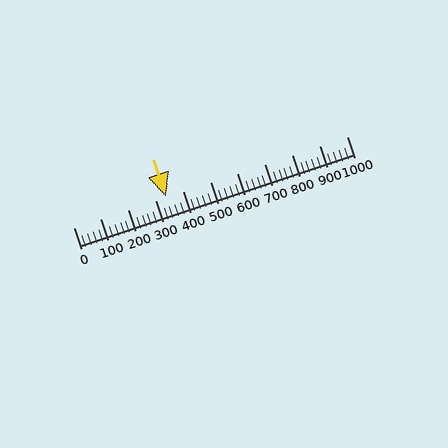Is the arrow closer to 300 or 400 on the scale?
The arrow is closer to 300.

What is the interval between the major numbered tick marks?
The major tick marks are spaced 100 units apart.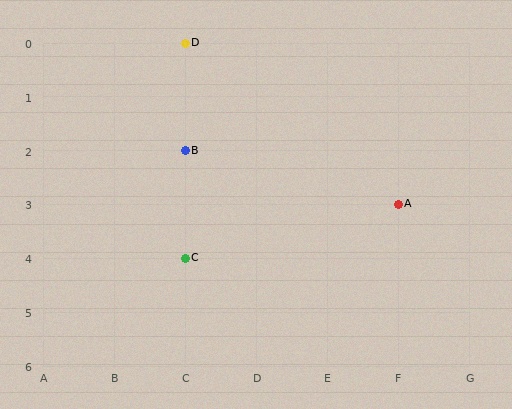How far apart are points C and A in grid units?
Points C and A are 3 columns and 1 row apart (about 3.2 grid units diagonally).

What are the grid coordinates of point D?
Point D is at grid coordinates (C, 0).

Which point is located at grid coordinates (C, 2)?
Point B is at (C, 2).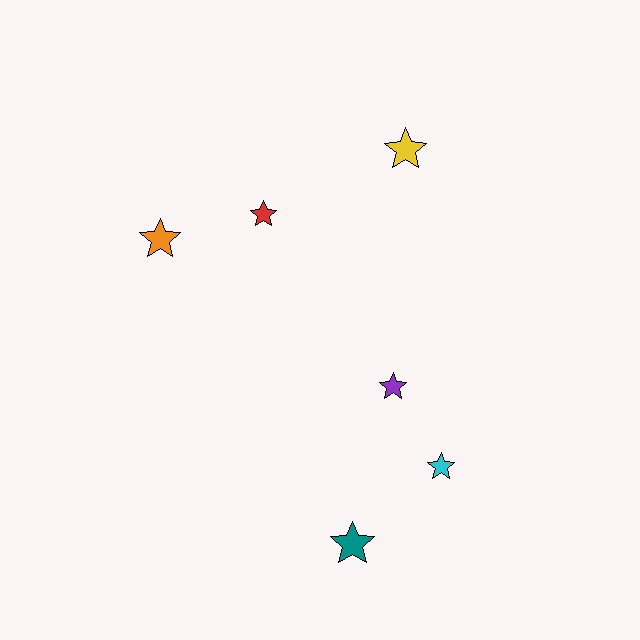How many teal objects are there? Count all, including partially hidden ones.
There is 1 teal object.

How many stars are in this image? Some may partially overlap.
There are 6 stars.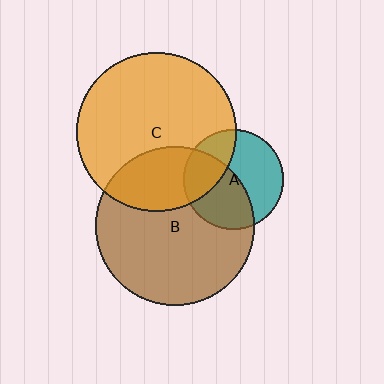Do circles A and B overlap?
Yes.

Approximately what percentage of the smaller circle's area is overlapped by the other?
Approximately 50%.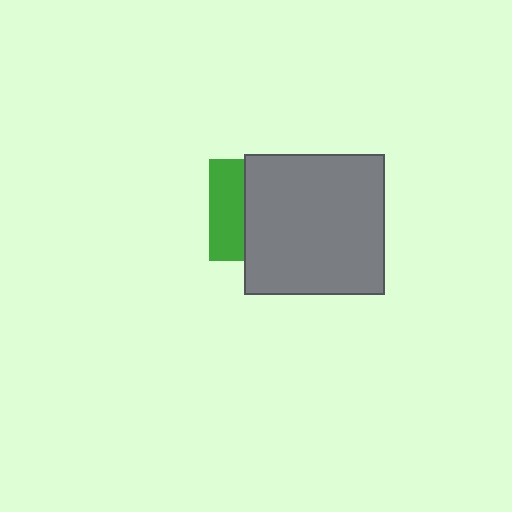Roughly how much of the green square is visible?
A small part of it is visible (roughly 33%).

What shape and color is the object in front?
The object in front is a gray square.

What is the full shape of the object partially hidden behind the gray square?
The partially hidden object is a green square.